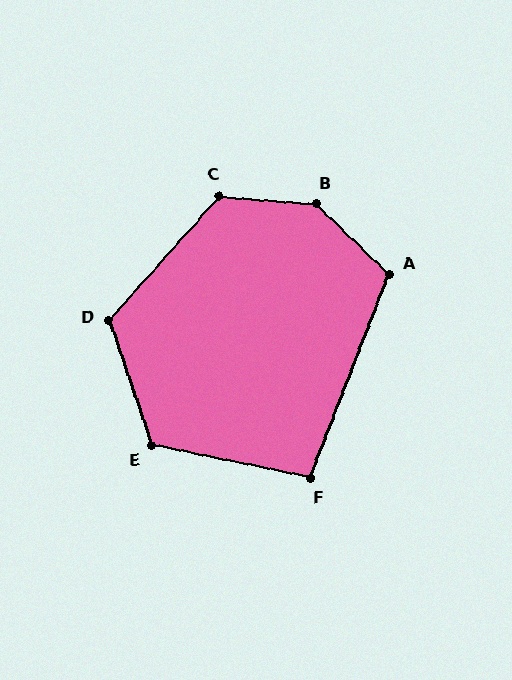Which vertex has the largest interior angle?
B, at approximately 141 degrees.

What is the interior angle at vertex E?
Approximately 120 degrees (obtuse).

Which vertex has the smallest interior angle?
F, at approximately 99 degrees.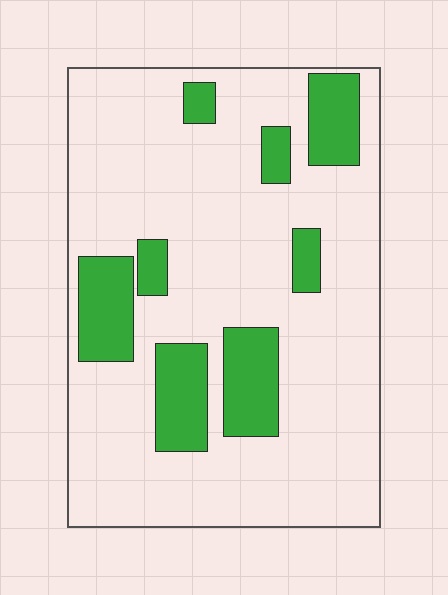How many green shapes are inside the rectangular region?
8.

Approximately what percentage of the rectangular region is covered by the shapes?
Approximately 20%.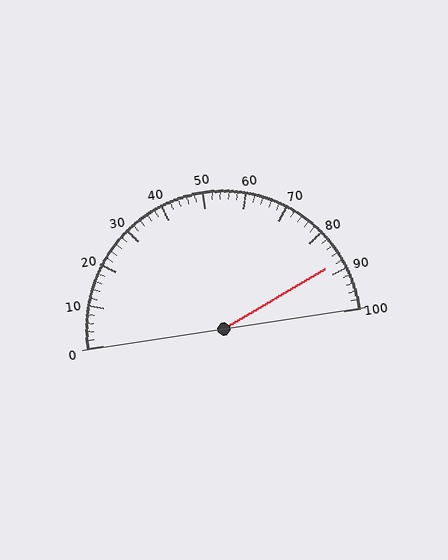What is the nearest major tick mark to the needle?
The nearest major tick mark is 90.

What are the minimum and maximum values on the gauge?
The gauge ranges from 0 to 100.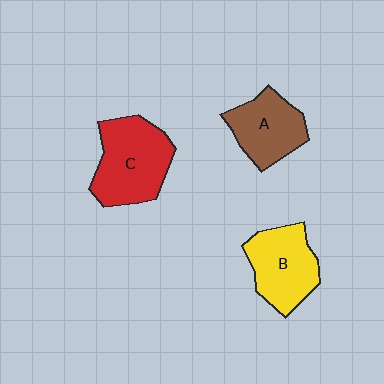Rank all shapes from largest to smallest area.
From largest to smallest: C (red), B (yellow), A (brown).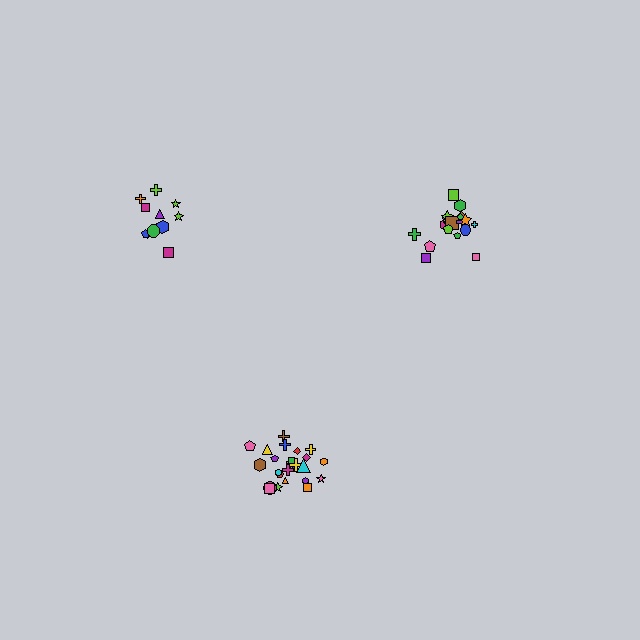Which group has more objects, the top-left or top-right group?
The top-right group.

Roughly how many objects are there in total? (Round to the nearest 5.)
Roughly 55 objects in total.